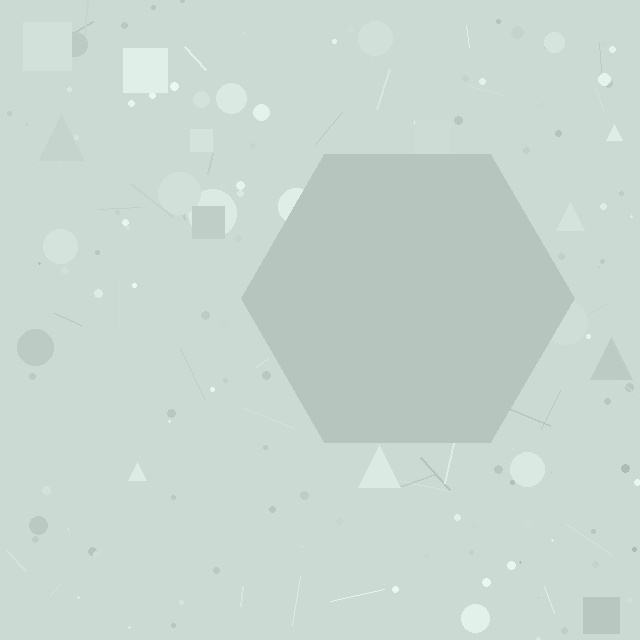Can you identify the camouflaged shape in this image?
The camouflaged shape is a hexagon.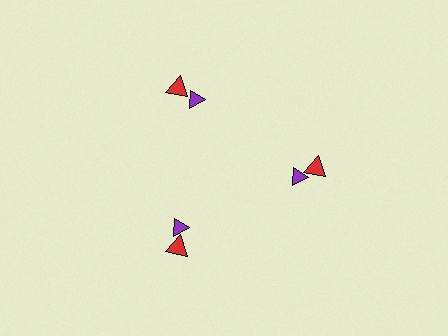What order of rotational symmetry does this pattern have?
This pattern has 3-fold rotational symmetry.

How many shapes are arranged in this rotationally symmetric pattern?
There are 6 shapes, arranged in 3 groups of 2.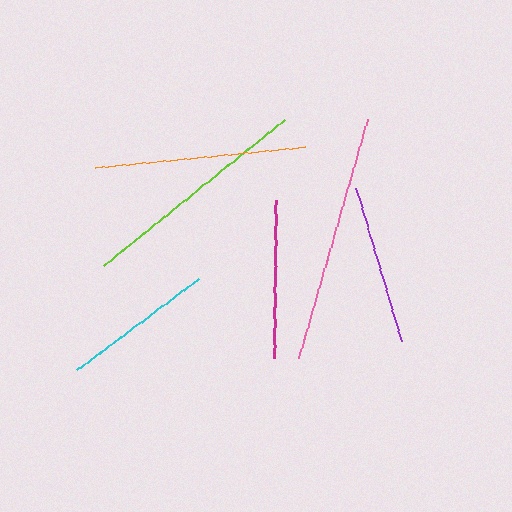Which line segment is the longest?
The pink line is the longest at approximately 249 pixels.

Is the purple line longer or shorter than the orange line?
The orange line is longer than the purple line.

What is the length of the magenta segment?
The magenta segment is approximately 158 pixels long.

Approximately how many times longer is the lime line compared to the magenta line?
The lime line is approximately 1.5 times the length of the magenta line.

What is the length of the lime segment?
The lime segment is approximately 232 pixels long.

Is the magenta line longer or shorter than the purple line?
The purple line is longer than the magenta line.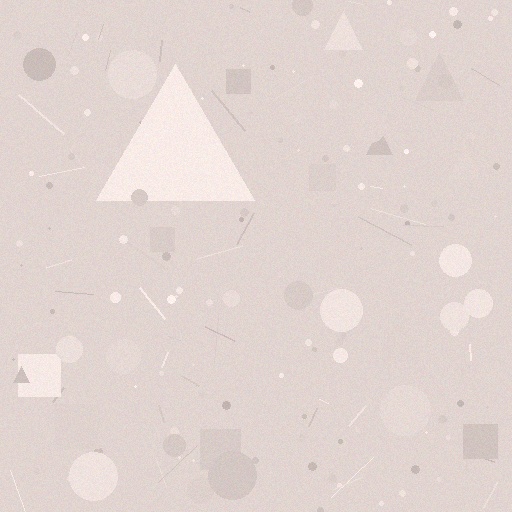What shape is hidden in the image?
A triangle is hidden in the image.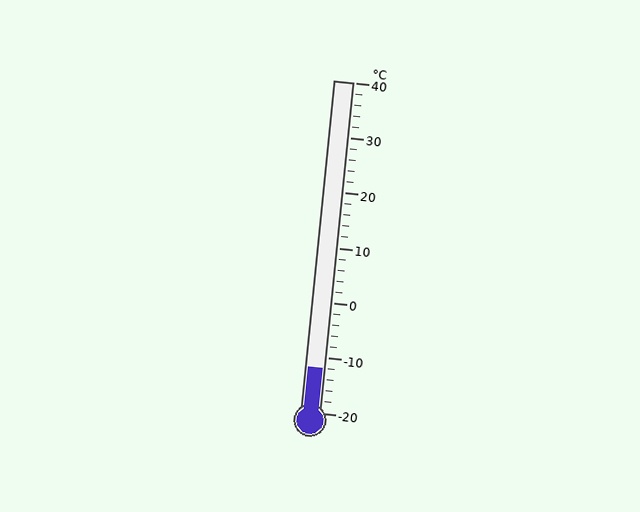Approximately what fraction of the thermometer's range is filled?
The thermometer is filled to approximately 15% of its range.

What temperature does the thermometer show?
The thermometer shows approximately -12°C.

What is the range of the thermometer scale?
The thermometer scale ranges from -20°C to 40°C.